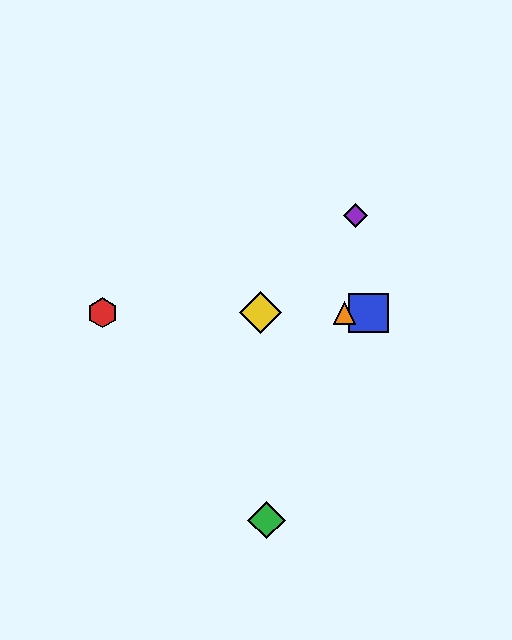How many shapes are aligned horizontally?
4 shapes (the red hexagon, the blue square, the yellow diamond, the orange triangle) are aligned horizontally.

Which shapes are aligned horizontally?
The red hexagon, the blue square, the yellow diamond, the orange triangle are aligned horizontally.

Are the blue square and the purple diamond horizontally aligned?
No, the blue square is at y≈313 and the purple diamond is at y≈216.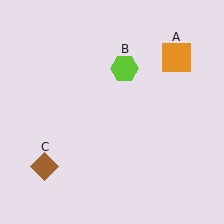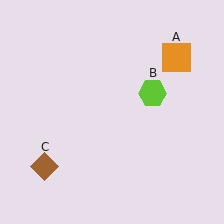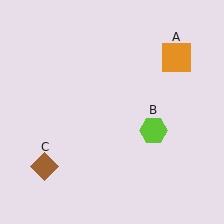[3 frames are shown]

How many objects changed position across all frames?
1 object changed position: lime hexagon (object B).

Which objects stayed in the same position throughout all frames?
Orange square (object A) and brown diamond (object C) remained stationary.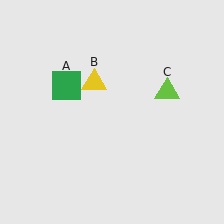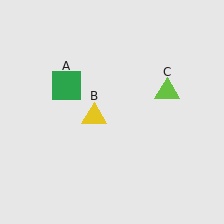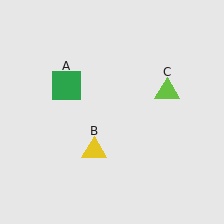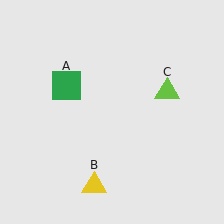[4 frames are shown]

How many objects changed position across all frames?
1 object changed position: yellow triangle (object B).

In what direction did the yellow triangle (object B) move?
The yellow triangle (object B) moved down.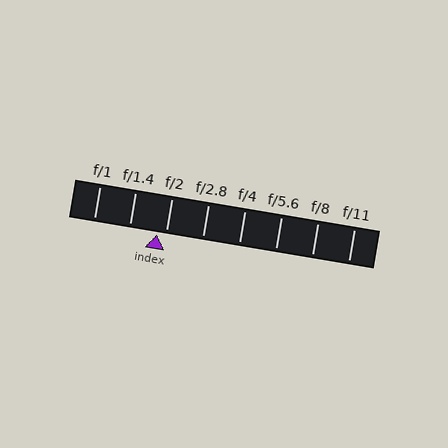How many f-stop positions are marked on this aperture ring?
There are 8 f-stop positions marked.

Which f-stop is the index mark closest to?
The index mark is closest to f/2.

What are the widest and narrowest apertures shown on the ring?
The widest aperture shown is f/1 and the narrowest is f/11.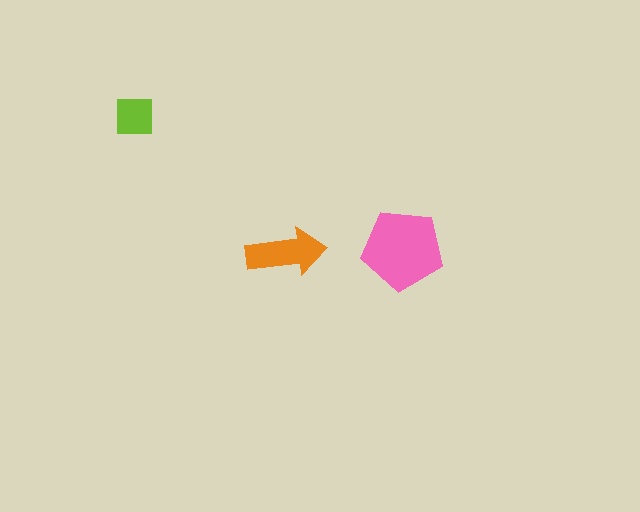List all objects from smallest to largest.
The lime square, the orange arrow, the pink pentagon.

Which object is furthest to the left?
The lime square is leftmost.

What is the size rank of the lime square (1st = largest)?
3rd.